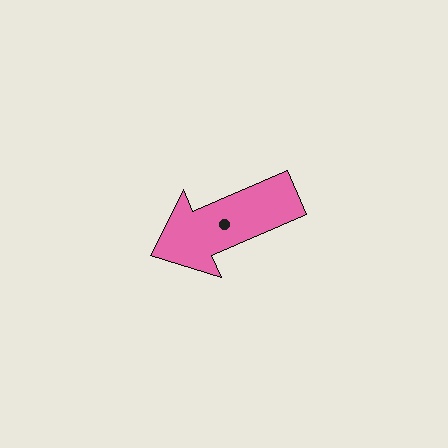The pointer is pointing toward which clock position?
Roughly 8 o'clock.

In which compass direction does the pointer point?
Southwest.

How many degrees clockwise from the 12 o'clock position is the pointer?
Approximately 247 degrees.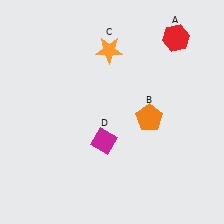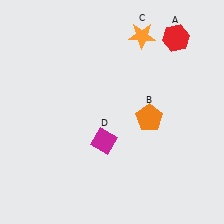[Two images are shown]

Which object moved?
The orange star (C) moved right.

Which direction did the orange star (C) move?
The orange star (C) moved right.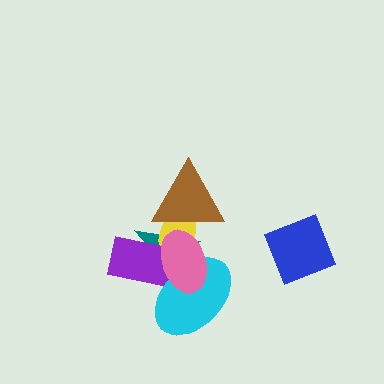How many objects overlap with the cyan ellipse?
3 objects overlap with the cyan ellipse.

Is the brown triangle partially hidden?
Yes, it is partially covered by another shape.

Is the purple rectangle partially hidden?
Yes, it is partially covered by another shape.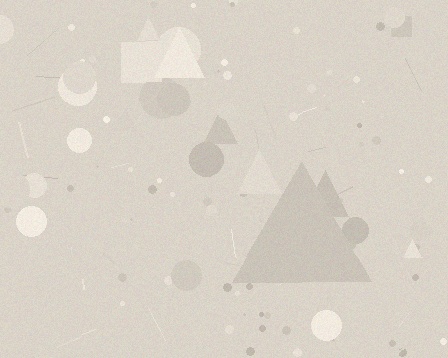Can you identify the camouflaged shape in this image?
The camouflaged shape is a triangle.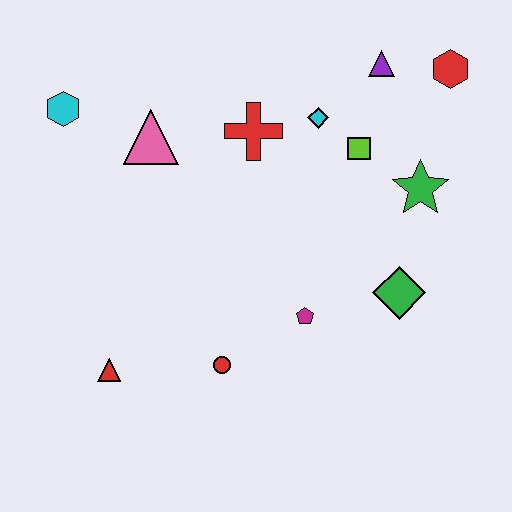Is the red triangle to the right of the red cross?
No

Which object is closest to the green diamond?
The magenta pentagon is closest to the green diamond.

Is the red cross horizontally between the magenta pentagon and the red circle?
Yes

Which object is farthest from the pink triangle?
The red hexagon is farthest from the pink triangle.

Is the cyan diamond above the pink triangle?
Yes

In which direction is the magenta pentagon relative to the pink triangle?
The magenta pentagon is below the pink triangle.